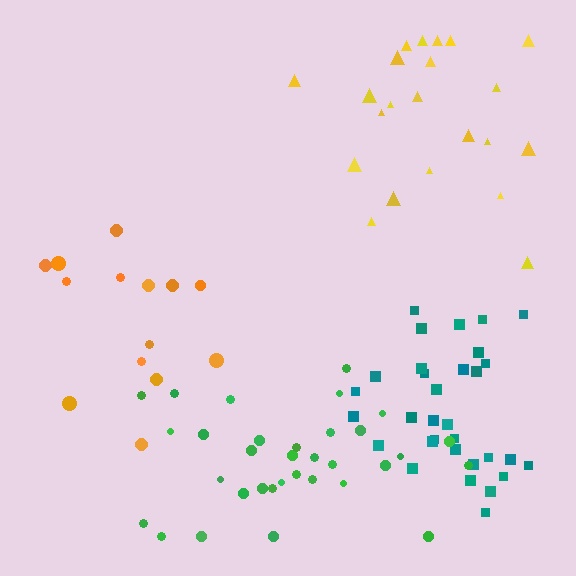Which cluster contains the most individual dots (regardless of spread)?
Green (33).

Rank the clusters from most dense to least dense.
teal, orange, yellow, green.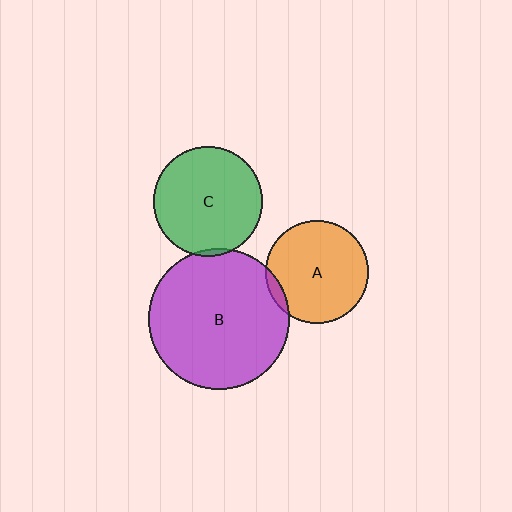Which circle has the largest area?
Circle B (purple).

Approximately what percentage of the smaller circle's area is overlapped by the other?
Approximately 5%.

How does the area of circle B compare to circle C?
Approximately 1.7 times.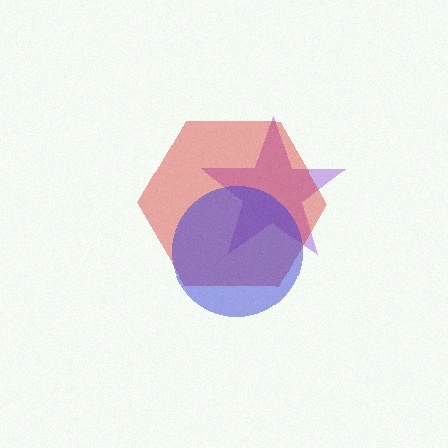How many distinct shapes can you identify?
There are 3 distinct shapes: a purple star, a red hexagon, a blue circle.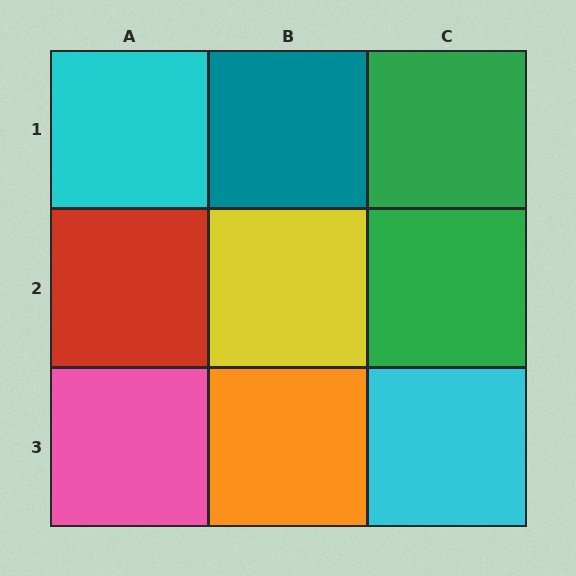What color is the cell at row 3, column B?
Orange.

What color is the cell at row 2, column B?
Yellow.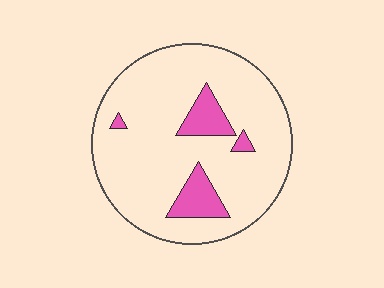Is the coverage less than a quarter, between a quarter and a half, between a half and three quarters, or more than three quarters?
Less than a quarter.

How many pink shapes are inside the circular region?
4.